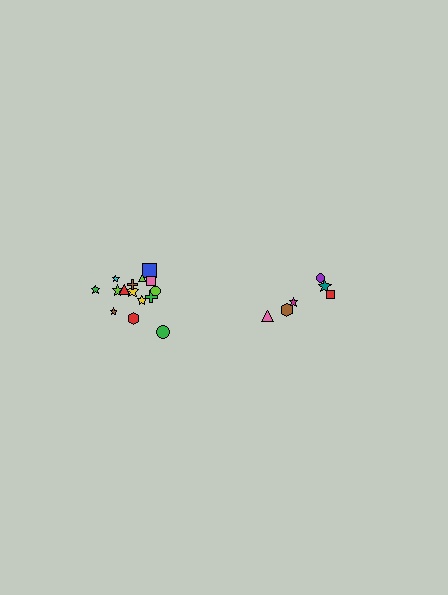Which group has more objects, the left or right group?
The left group.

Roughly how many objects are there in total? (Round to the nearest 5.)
Roughly 20 objects in total.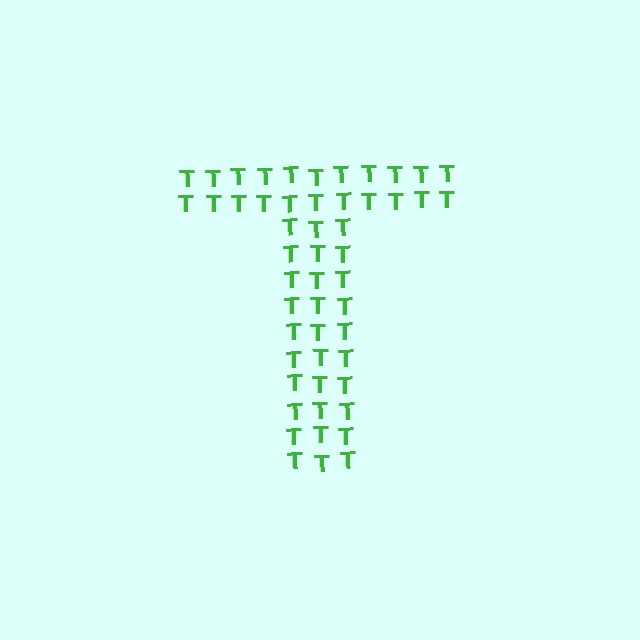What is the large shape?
The large shape is the letter T.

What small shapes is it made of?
It is made of small letter T's.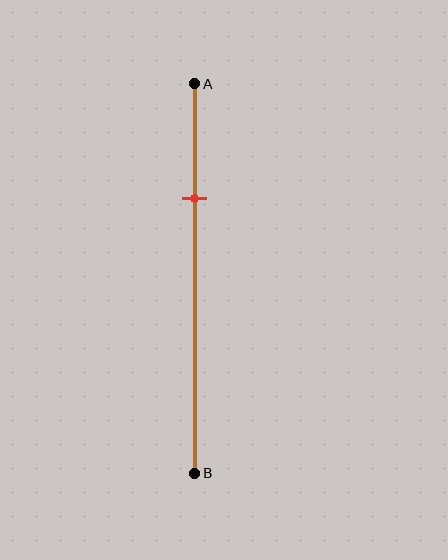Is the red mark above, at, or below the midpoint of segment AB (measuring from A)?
The red mark is above the midpoint of segment AB.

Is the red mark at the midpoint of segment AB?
No, the mark is at about 30% from A, not at the 50% midpoint.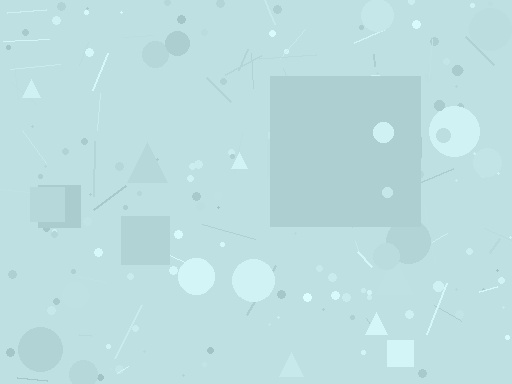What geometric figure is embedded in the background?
A square is embedded in the background.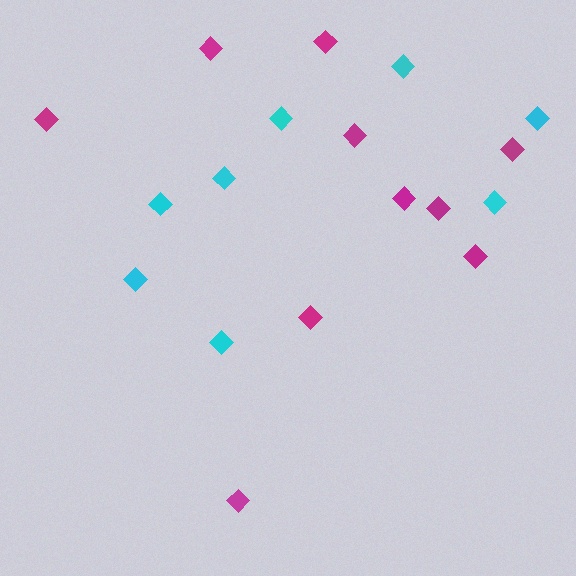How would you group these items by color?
There are 2 groups: one group of magenta diamonds (10) and one group of cyan diamonds (8).